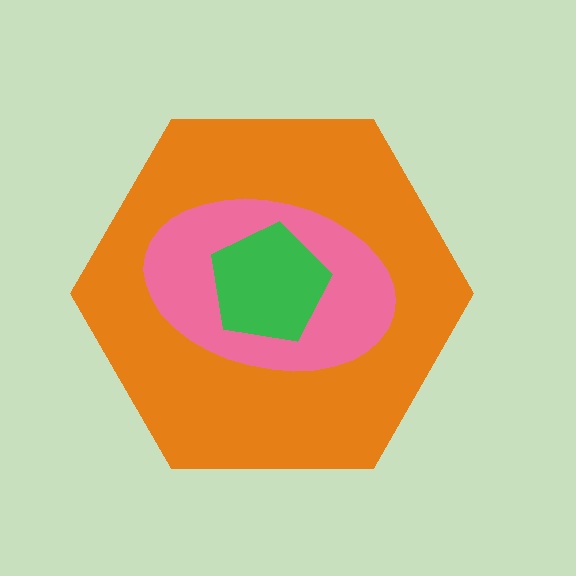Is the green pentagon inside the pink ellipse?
Yes.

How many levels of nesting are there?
3.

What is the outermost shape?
The orange hexagon.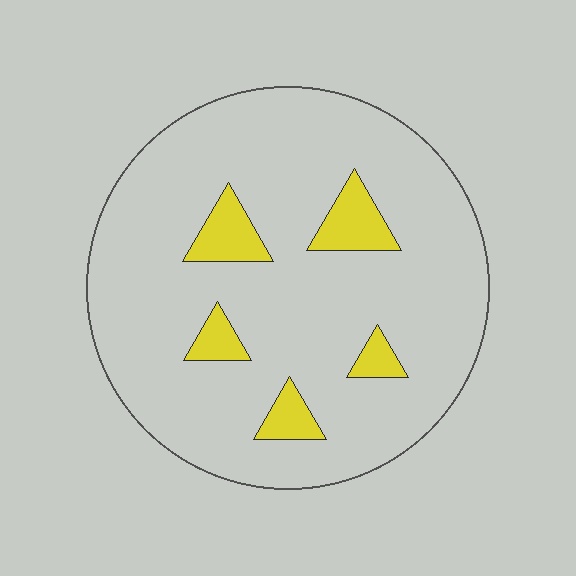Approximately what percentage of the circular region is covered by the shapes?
Approximately 10%.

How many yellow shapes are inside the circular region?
5.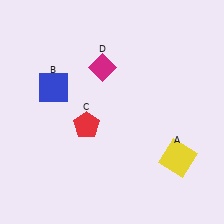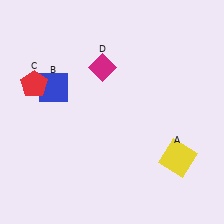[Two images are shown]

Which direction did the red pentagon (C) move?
The red pentagon (C) moved left.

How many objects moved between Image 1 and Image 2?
1 object moved between the two images.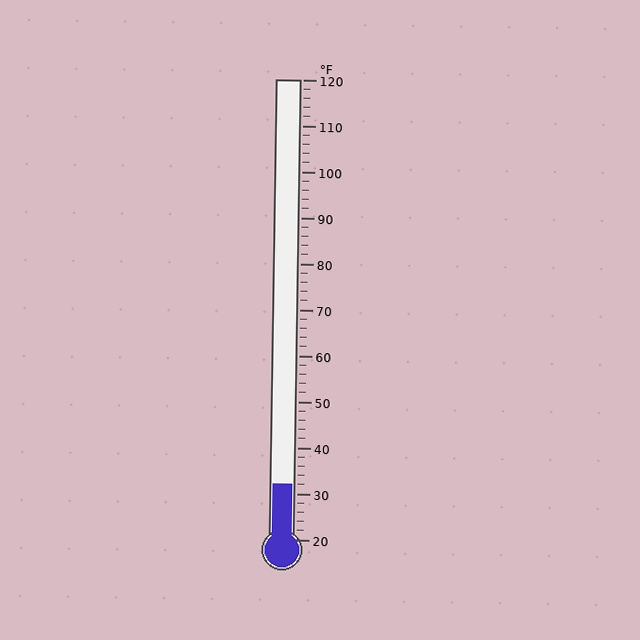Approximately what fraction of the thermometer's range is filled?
The thermometer is filled to approximately 10% of its range.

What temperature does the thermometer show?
The thermometer shows approximately 32°F.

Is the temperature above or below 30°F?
The temperature is above 30°F.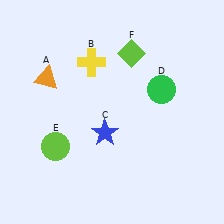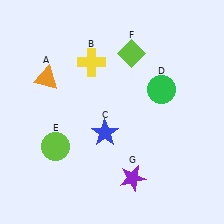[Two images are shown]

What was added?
A purple star (G) was added in Image 2.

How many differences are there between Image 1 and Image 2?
There is 1 difference between the two images.